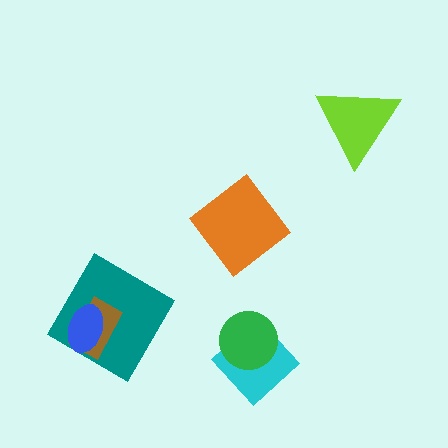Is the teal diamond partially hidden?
Yes, it is partially covered by another shape.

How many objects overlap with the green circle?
1 object overlaps with the green circle.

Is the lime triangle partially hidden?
No, no other shape covers it.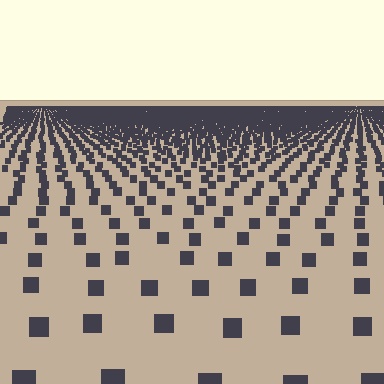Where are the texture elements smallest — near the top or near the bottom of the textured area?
Near the top.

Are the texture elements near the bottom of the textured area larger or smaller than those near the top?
Larger. Near the bottom, elements are closer to the viewer and appear at a bigger on-screen size.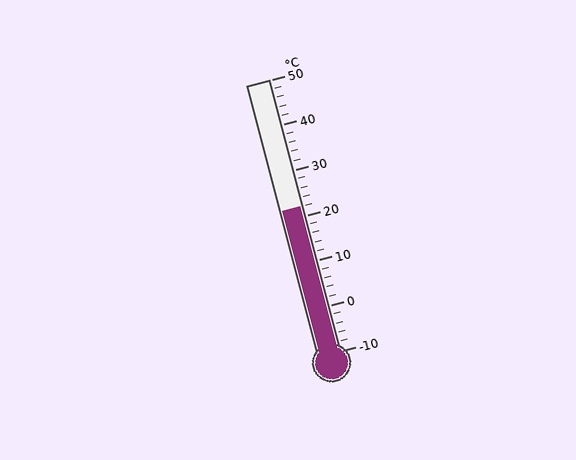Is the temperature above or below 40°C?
The temperature is below 40°C.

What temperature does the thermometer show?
The thermometer shows approximately 22°C.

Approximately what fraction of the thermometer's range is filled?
The thermometer is filled to approximately 55% of its range.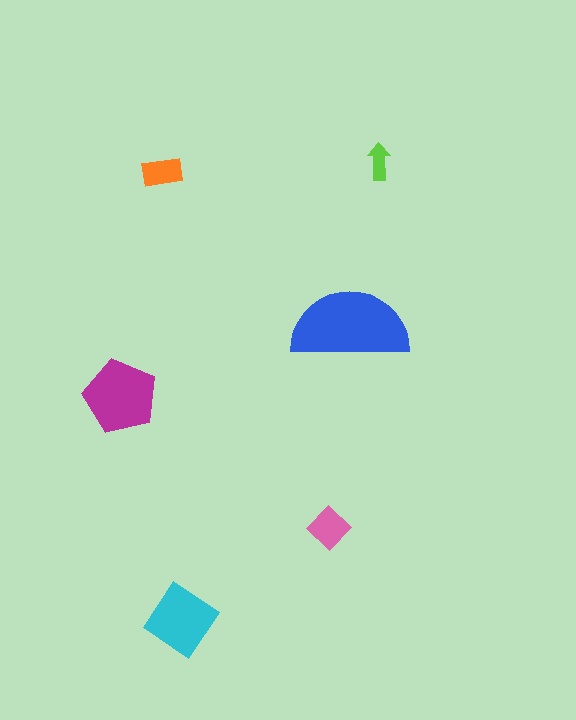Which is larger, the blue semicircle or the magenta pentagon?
The blue semicircle.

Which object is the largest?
The blue semicircle.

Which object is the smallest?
The lime arrow.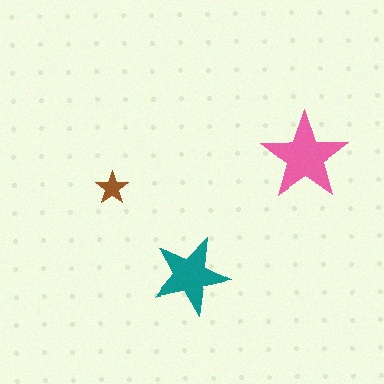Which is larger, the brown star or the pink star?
The pink one.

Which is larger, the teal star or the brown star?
The teal one.